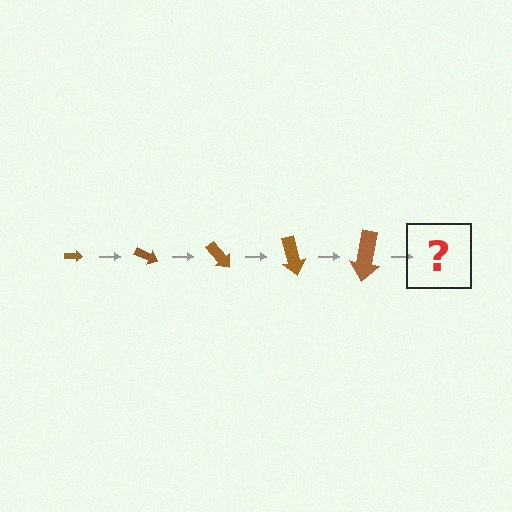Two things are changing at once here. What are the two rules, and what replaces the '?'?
The two rules are that the arrow grows larger each step and it rotates 25 degrees each step. The '?' should be an arrow, larger than the previous one and rotated 125 degrees from the start.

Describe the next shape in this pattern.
It should be an arrow, larger than the previous one and rotated 125 degrees from the start.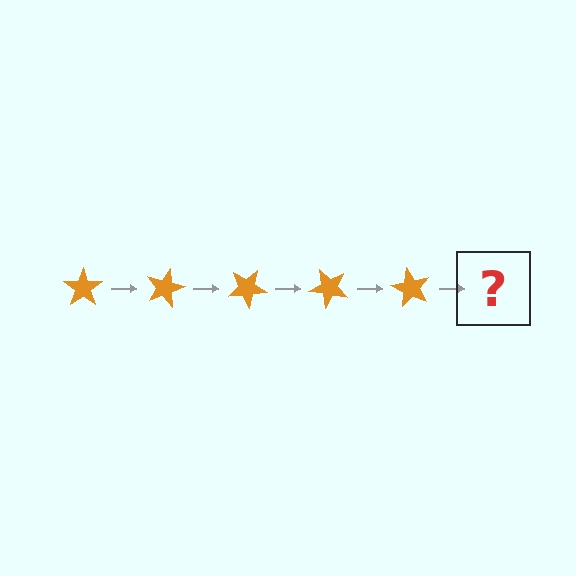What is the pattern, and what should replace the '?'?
The pattern is that the star rotates 15 degrees each step. The '?' should be an orange star rotated 75 degrees.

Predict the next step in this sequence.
The next step is an orange star rotated 75 degrees.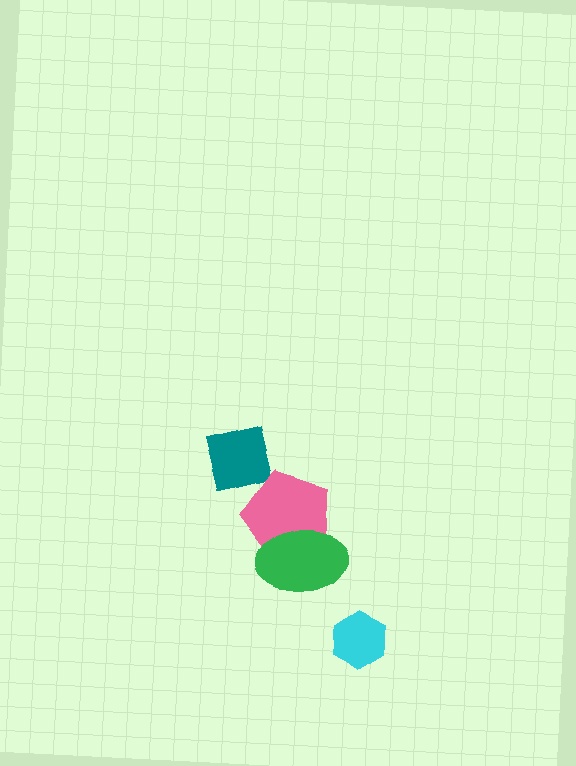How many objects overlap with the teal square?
0 objects overlap with the teal square.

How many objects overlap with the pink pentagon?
1 object overlaps with the pink pentagon.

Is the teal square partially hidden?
No, no other shape covers it.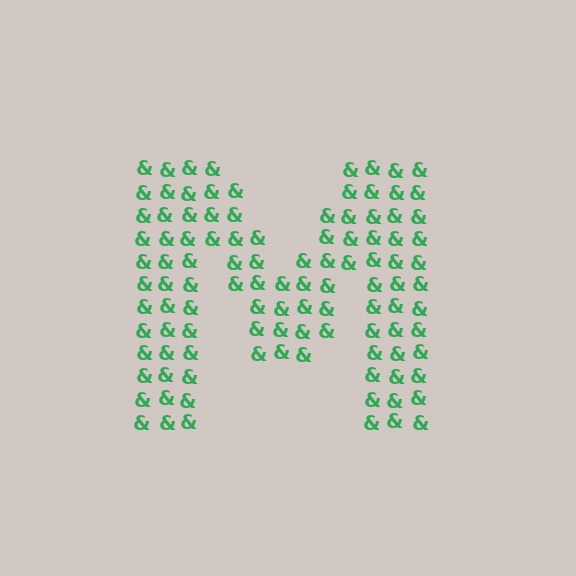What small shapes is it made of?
It is made of small ampersands.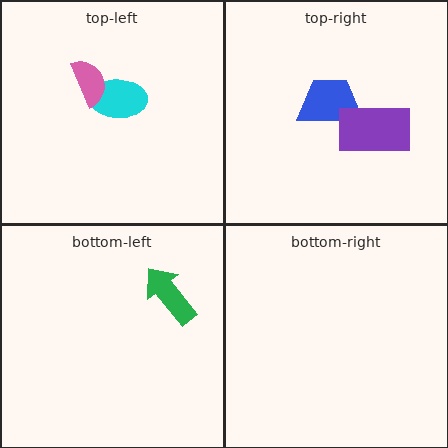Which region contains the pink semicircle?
The top-left region.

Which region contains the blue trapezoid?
The top-right region.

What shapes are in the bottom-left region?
The green arrow.